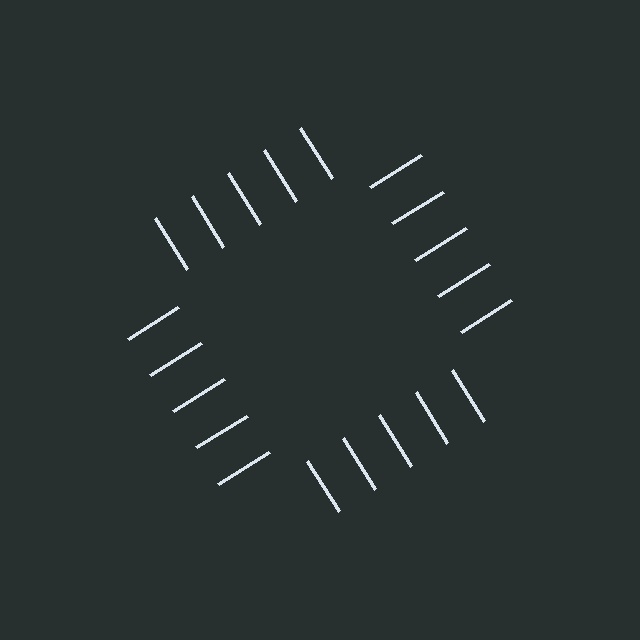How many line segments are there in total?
20 — 5 along each of the 4 edges.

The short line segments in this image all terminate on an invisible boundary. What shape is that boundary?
An illusory square — the line segments terminate on its edges but no continuous stroke is drawn.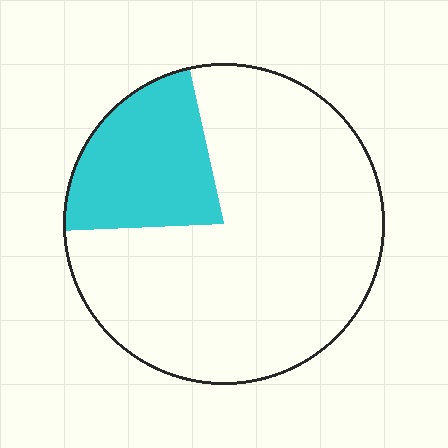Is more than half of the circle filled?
No.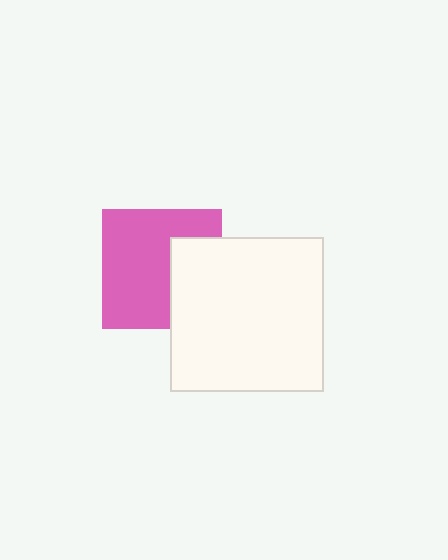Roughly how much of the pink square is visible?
Most of it is visible (roughly 67%).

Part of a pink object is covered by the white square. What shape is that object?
It is a square.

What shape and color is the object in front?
The object in front is a white square.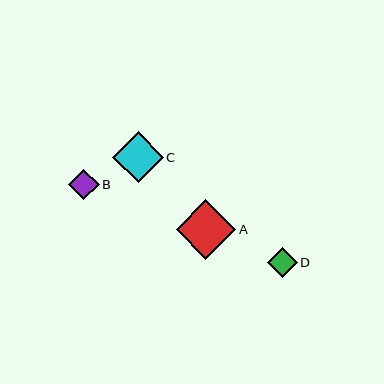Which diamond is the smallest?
Diamond D is the smallest with a size of approximately 30 pixels.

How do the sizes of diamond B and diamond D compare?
Diamond B and diamond D are approximately the same size.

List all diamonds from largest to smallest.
From largest to smallest: A, C, B, D.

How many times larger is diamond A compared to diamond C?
Diamond A is approximately 1.2 times the size of diamond C.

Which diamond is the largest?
Diamond A is the largest with a size of approximately 60 pixels.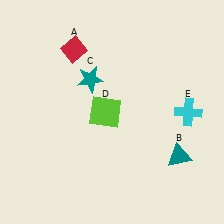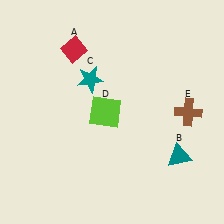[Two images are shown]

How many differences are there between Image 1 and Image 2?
There is 1 difference between the two images.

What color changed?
The cross (E) changed from cyan in Image 1 to brown in Image 2.